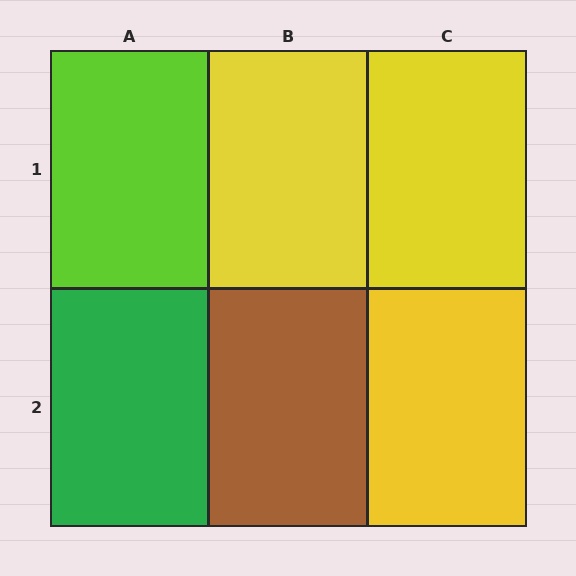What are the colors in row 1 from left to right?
Lime, yellow, yellow.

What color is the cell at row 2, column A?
Green.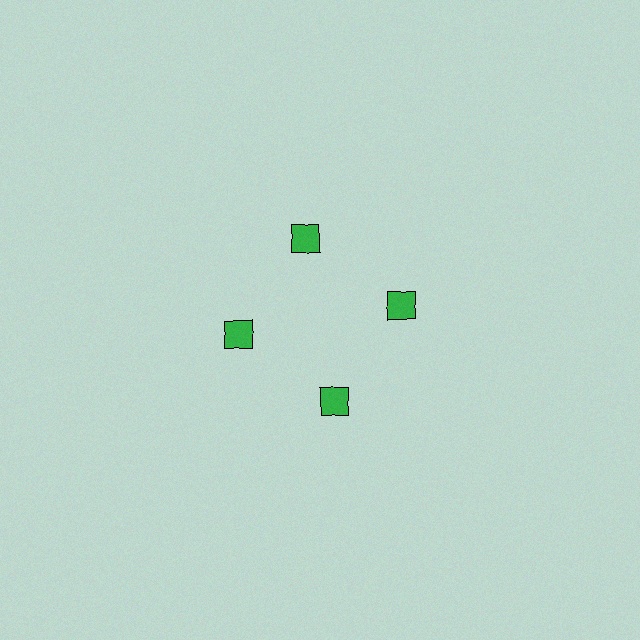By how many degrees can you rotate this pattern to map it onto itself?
The pattern maps onto itself every 90 degrees of rotation.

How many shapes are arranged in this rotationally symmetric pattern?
There are 4 shapes, arranged in 4 groups of 1.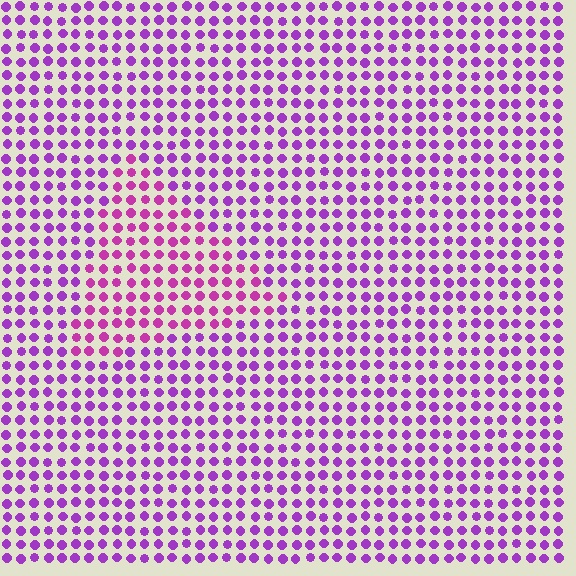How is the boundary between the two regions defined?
The boundary is defined purely by a slight shift in hue (about 27 degrees). Spacing, size, and orientation are identical on both sides.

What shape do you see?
I see a triangle.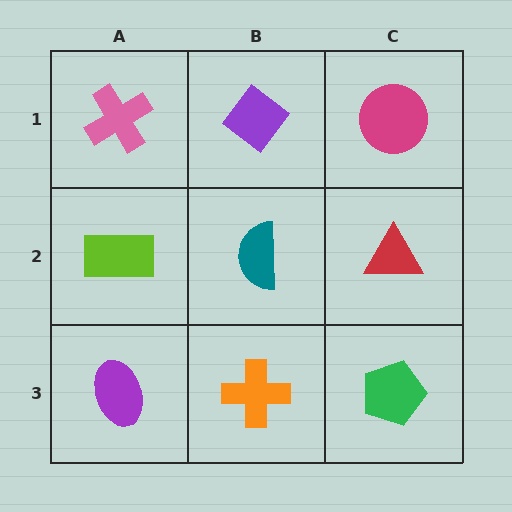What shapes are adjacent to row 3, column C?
A red triangle (row 2, column C), an orange cross (row 3, column B).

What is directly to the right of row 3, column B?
A green pentagon.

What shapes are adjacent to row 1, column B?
A teal semicircle (row 2, column B), a pink cross (row 1, column A), a magenta circle (row 1, column C).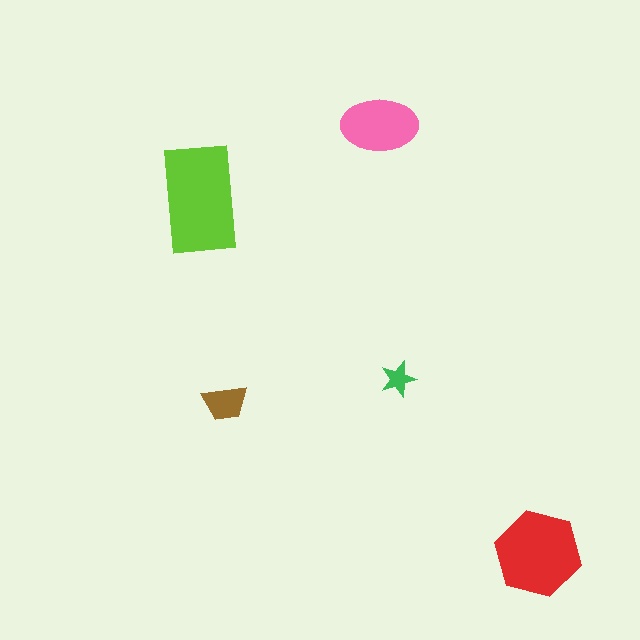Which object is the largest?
The lime rectangle.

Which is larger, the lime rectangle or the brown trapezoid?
The lime rectangle.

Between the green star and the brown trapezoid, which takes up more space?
The brown trapezoid.